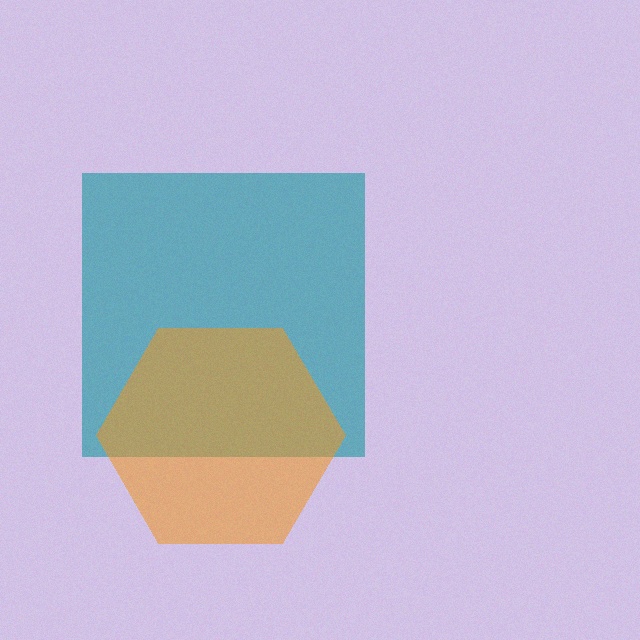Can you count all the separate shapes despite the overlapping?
Yes, there are 2 separate shapes.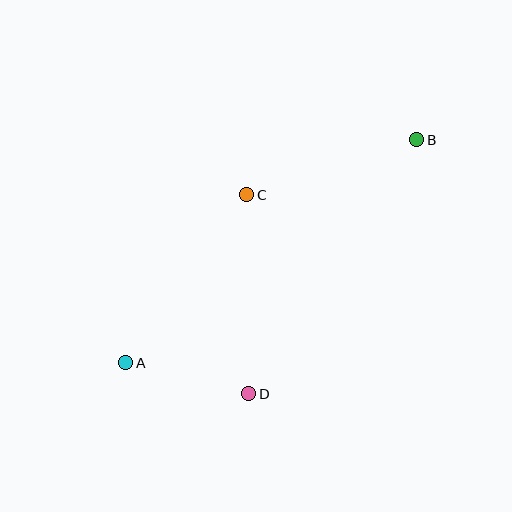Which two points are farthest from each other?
Points A and B are farthest from each other.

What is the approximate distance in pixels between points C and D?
The distance between C and D is approximately 199 pixels.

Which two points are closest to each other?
Points A and D are closest to each other.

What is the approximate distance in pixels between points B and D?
The distance between B and D is approximately 305 pixels.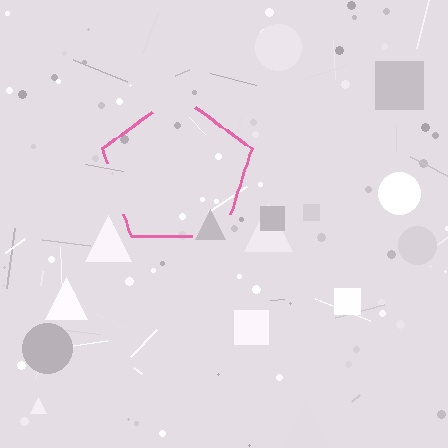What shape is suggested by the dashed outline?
The dashed outline suggests a pentagon.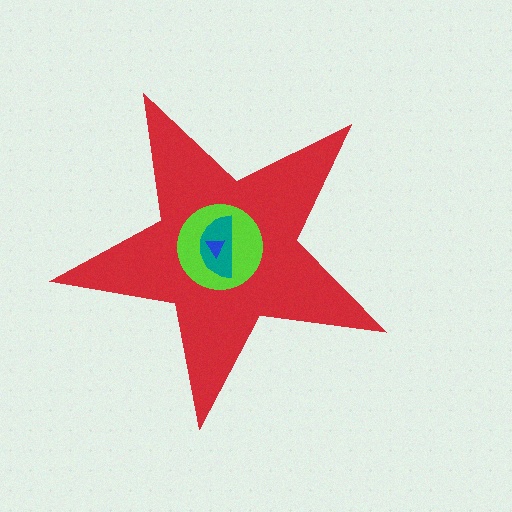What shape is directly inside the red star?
The lime circle.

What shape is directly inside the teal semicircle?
The blue triangle.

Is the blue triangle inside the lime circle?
Yes.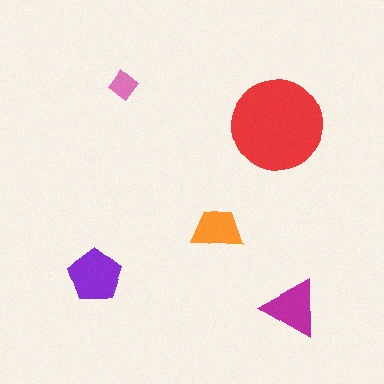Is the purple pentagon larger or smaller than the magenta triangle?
Larger.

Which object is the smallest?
The pink diamond.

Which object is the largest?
The red circle.